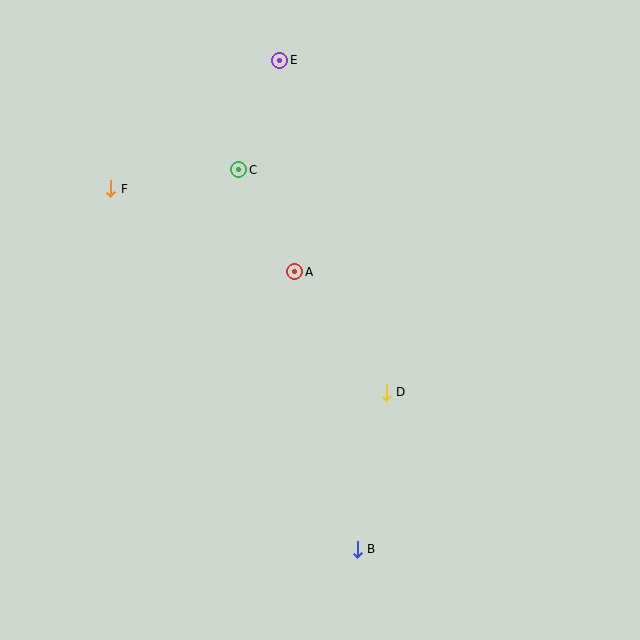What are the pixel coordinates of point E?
Point E is at (280, 60).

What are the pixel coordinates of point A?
Point A is at (295, 272).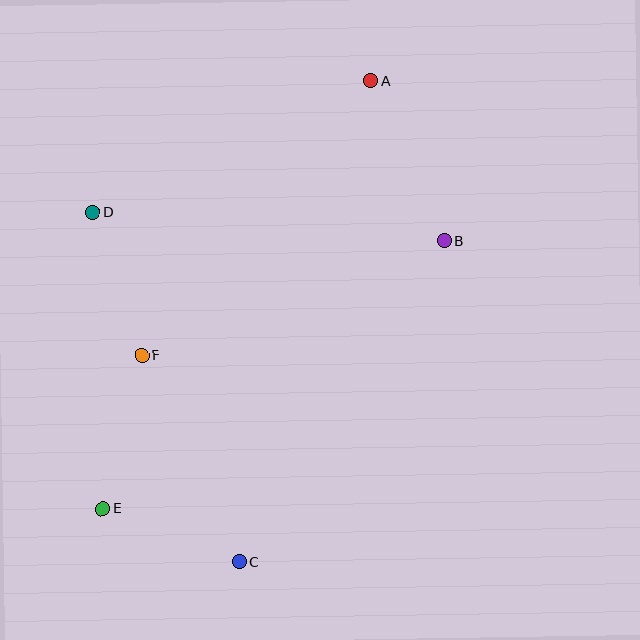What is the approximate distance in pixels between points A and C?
The distance between A and C is approximately 499 pixels.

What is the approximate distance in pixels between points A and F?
The distance between A and F is approximately 358 pixels.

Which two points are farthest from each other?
Points A and E are farthest from each other.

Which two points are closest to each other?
Points C and E are closest to each other.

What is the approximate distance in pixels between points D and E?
The distance between D and E is approximately 296 pixels.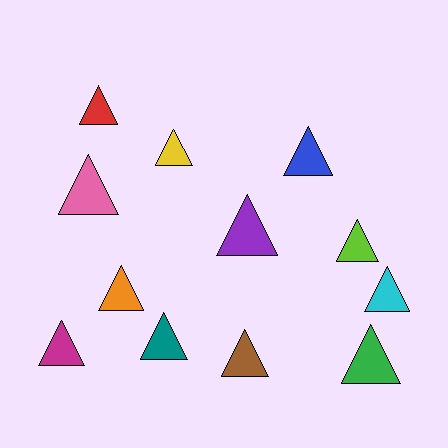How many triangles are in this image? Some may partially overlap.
There are 12 triangles.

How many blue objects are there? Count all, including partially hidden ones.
There is 1 blue object.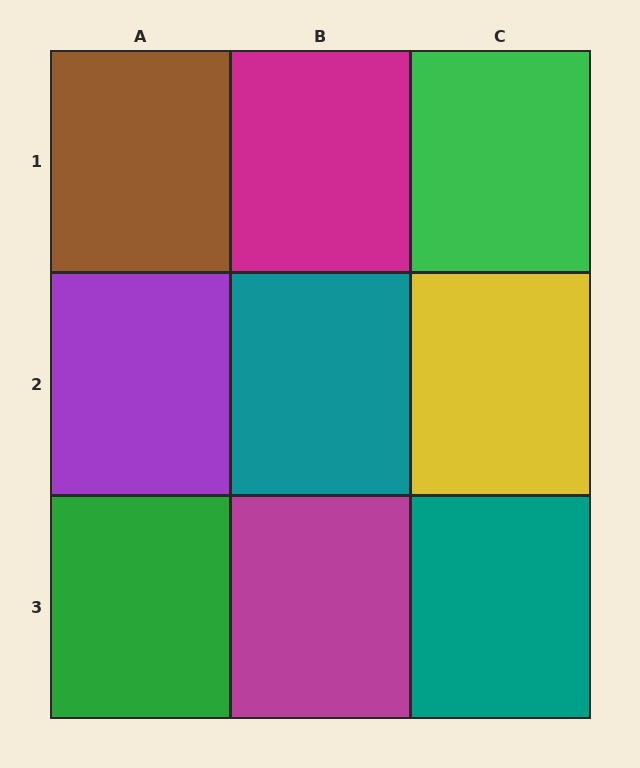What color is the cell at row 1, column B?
Magenta.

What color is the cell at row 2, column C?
Yellow.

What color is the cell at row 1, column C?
Green.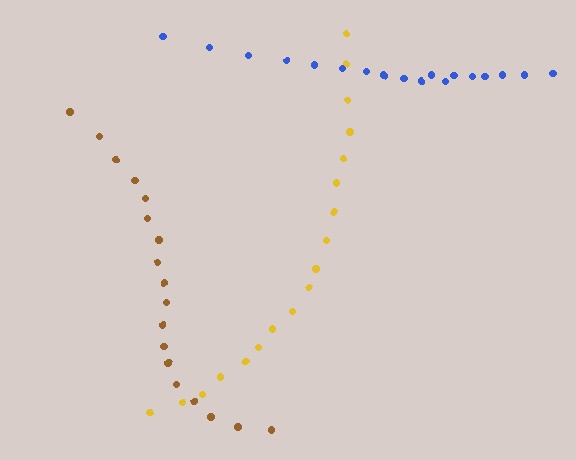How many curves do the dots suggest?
There are 3 distinct paths.